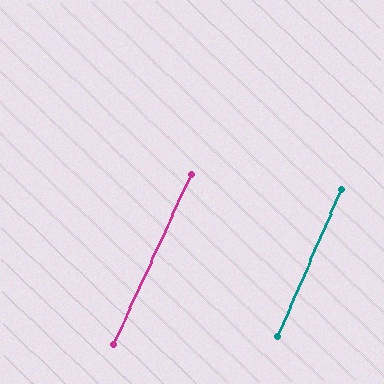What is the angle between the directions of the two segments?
Approximately 1 degree.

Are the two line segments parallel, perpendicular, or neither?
Parallel — their directions differ by only 0.9°.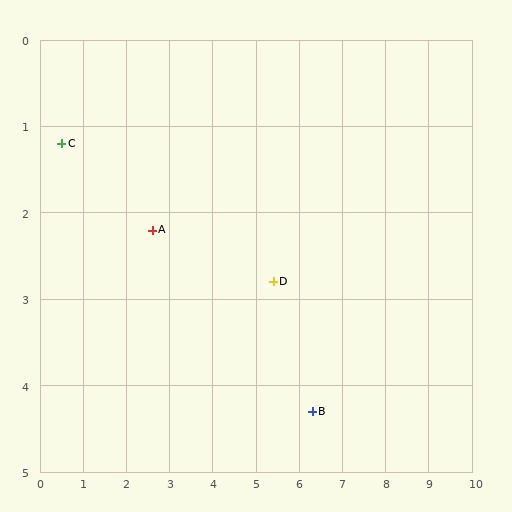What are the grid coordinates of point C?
Point C is at approximately (0.5, 1.2).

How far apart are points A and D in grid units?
Points A and D are about 2.9 grid units apart.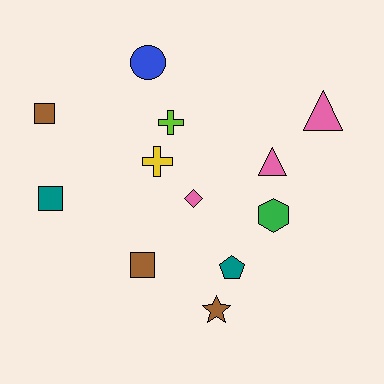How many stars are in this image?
There is 1 star.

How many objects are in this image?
There are 12 objects.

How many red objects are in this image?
There are no red objects.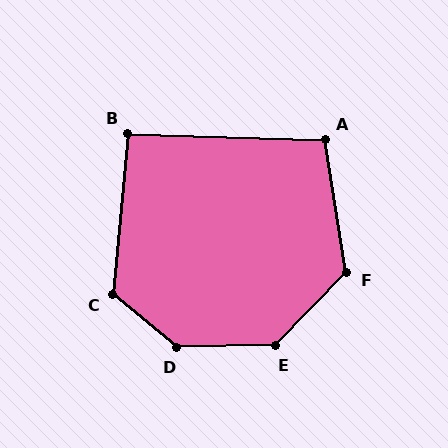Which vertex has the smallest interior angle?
B, at approximately 94 degrees.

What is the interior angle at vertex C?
Approximately 124 degrees (obtuse).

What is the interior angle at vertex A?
Approximately 101 degrees (obtuse).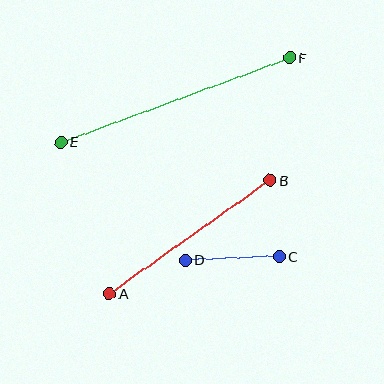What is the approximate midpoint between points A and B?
The midpoint is at approximately (190, 237) pixels.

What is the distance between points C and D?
The distance is approximately 94 pixels.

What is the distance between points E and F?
The distance is approximately 244 pixels.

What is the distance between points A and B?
The distance is approximately 197 pixels.